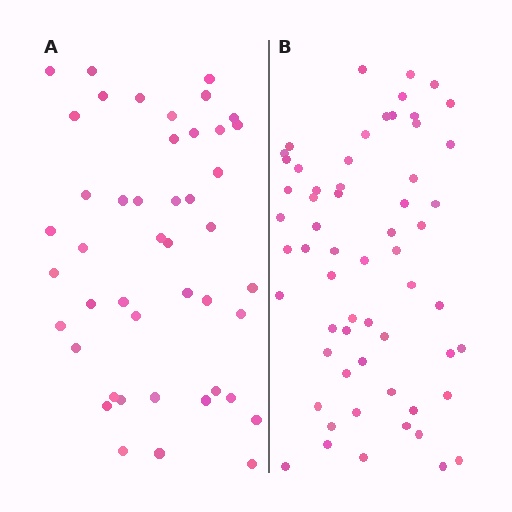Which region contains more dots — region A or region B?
Region B (the right region) has more dots.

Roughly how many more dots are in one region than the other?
Region B has approximately 15 more dots than region A.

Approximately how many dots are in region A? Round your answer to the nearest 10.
About 40 dots. (The exact count is 45, which rounds to 40.)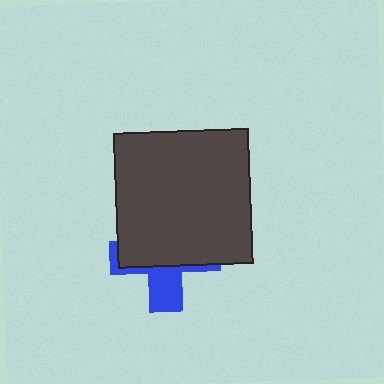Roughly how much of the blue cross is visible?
A small part of it is visible (roughly 35%).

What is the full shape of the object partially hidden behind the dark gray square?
The partially hidden object is a blue cross.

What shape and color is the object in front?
The object in front is a dark gray square.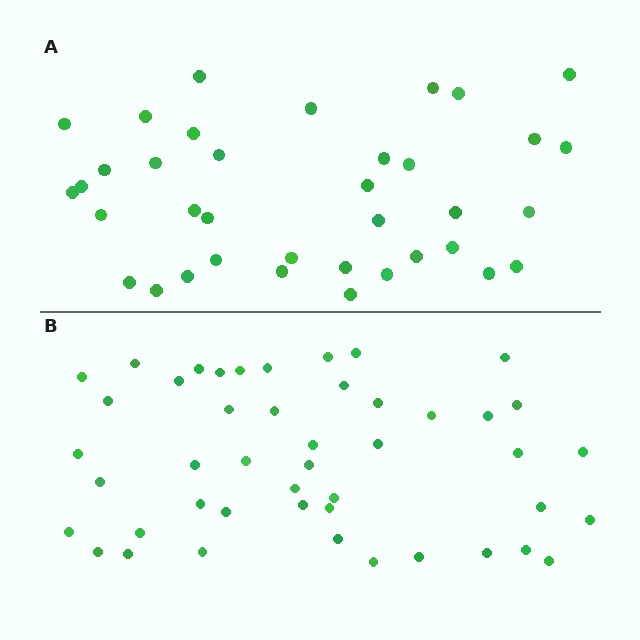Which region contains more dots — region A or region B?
Region B (the bottom region) has more dots.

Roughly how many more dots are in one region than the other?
Region B has roughly 8 or so more dots than region A.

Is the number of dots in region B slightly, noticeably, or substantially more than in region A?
Region B has only slightly more — the two regions are fairly close. The ratio is roughly 1.2 to 1.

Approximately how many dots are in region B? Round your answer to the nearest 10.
About 50 dots. (The exact count is 46, which rounds to 50.)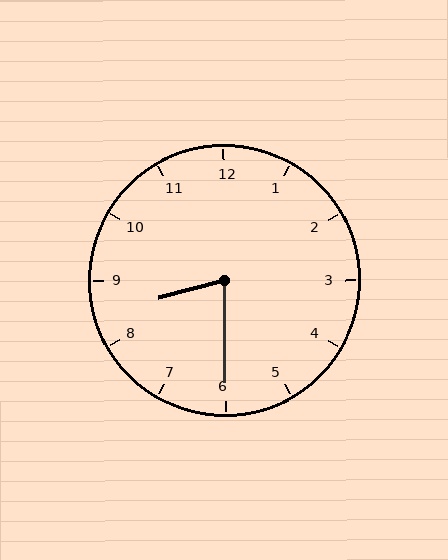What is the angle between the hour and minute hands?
Approximately 75 degrees.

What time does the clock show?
8:30.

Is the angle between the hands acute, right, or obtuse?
It is acute.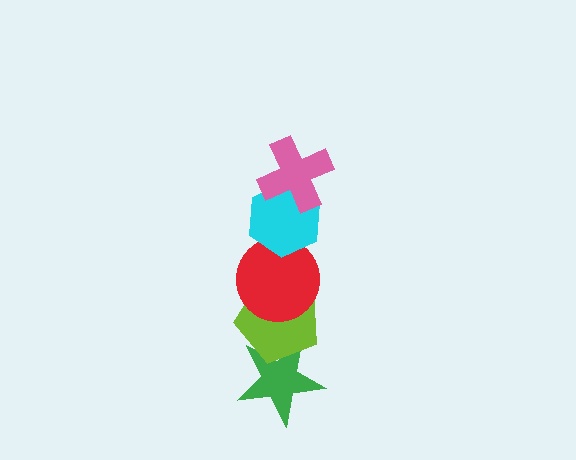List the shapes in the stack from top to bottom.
From top to bottom: the pink cross, the cyan hexagon, the red circle, the lime pentagon, the green star.